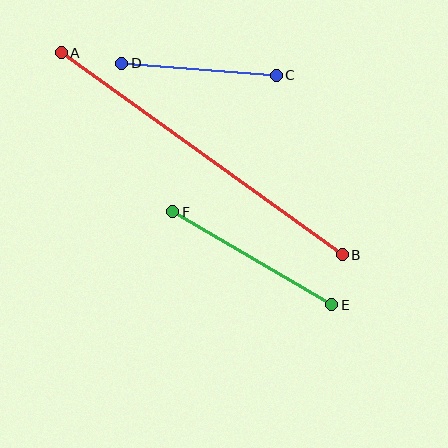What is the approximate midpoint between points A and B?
The midpoint is at approximately (202, 154) pixels.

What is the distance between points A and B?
The distance is approximately 346 pixels.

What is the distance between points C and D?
The distance is approximately 155 pixels.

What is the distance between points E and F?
The distance is approximately 184 pixels.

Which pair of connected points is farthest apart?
Points A and B are farthest apart.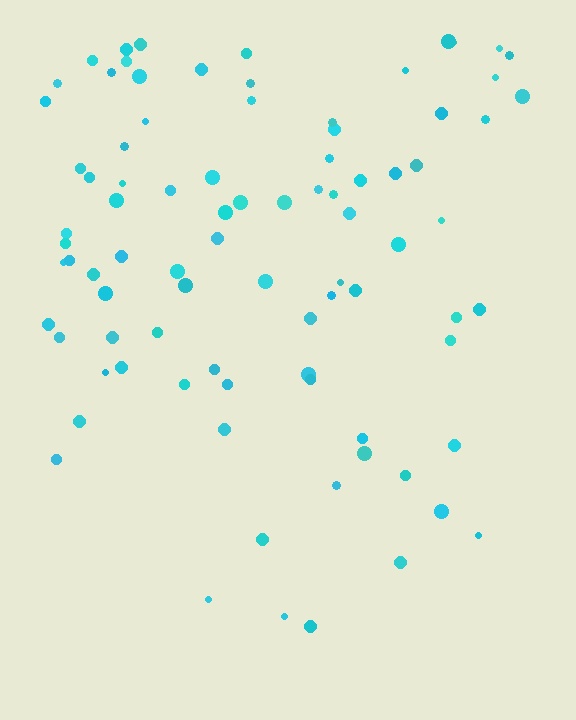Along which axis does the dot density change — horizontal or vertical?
Vertical.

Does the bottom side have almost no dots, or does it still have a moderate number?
Still a moderate number, just noticeably fewer than the top.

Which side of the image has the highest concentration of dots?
The top.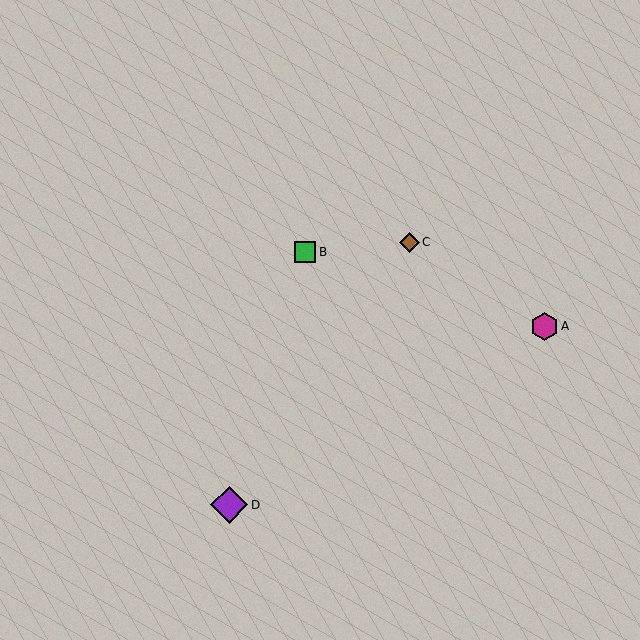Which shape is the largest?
The purple diamond (labeled D) is the largest.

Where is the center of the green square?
The center of the green square is at (305, 252).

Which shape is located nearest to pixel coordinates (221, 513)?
The purple diamond (labeled D) at (229, 505) is nearest to that location.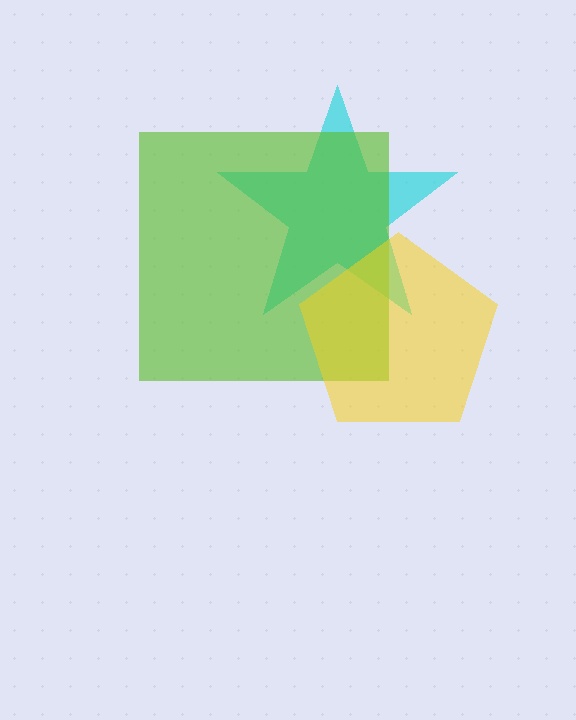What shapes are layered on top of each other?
The layered shapes are: a cyan star, a lime square, a yellow pentagon.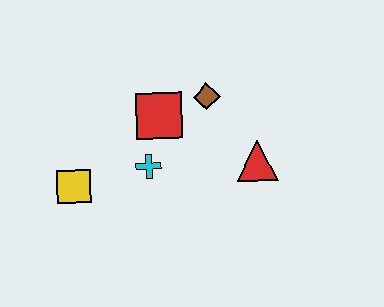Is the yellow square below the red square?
Yes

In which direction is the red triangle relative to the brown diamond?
The red triangle is below the brown diamond.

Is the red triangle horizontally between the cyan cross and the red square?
No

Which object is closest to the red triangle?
The brown diamond is closest to the red triangle.